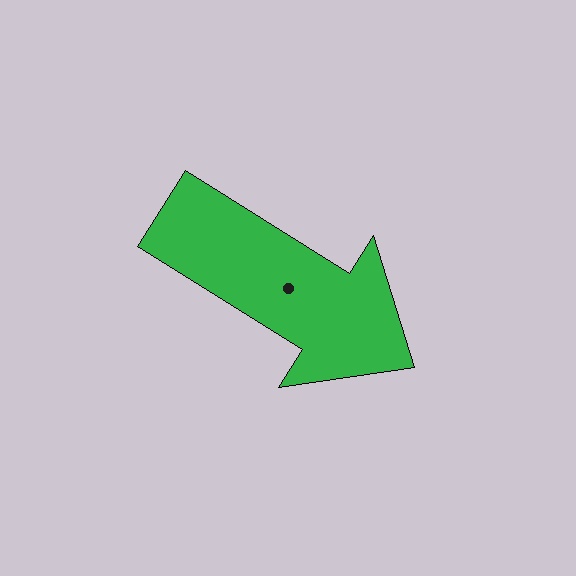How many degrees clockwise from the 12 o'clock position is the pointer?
Approximately 122 degrees.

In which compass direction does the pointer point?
Southeast.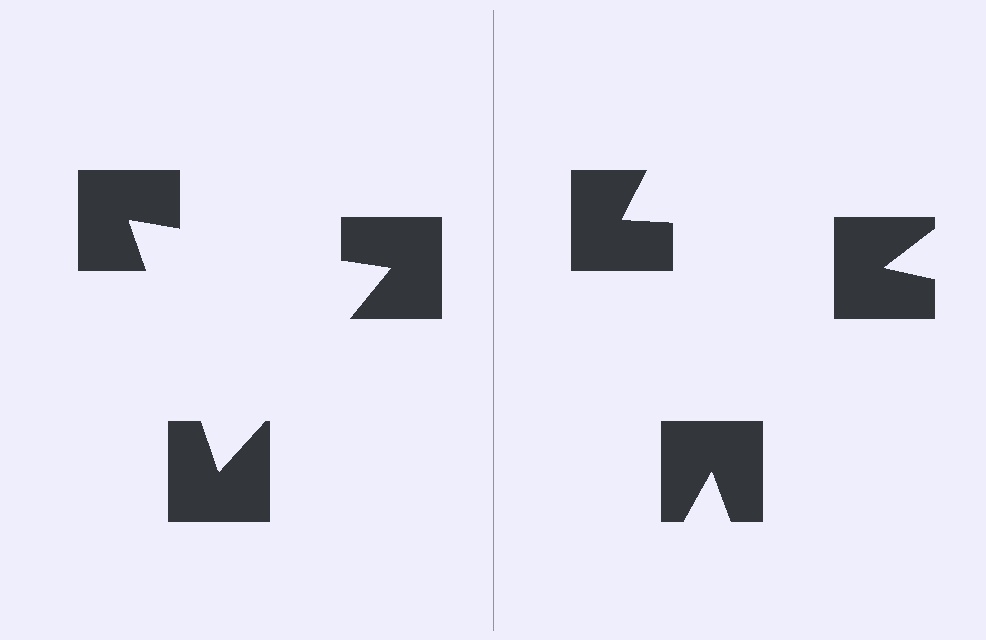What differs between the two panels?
The notched squares are positioned identically on both sides; only the wedge orientations differ. On the left they align to a triangle; on the right they are misaligned.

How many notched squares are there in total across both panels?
6 — 3 on each side.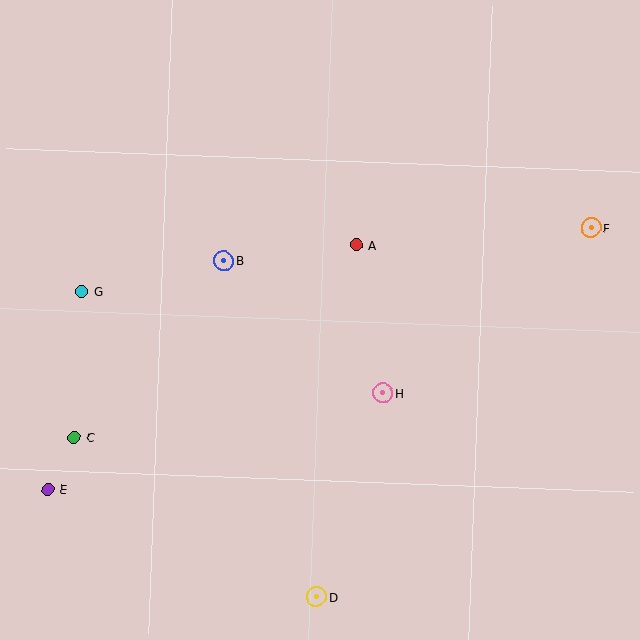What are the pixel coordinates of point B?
Point B is at (224, 261).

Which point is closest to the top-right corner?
Point F is closest to the top-right corner.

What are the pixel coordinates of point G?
Point G is at (82, 291).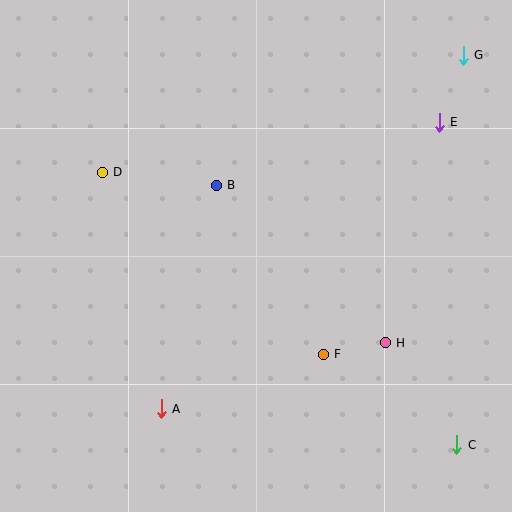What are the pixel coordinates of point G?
Point G is at (463, 55).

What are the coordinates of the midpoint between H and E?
The midpoint between H and E is at (412, 233).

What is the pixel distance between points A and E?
The distance between A and E is 399 pixels.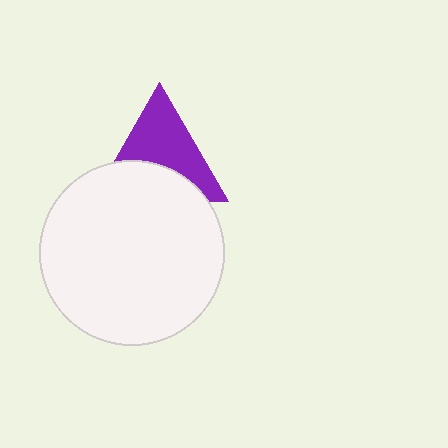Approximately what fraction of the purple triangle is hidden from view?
Roughly 42% of the purple triangle is hidden behind the white circle.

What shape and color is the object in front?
The object in front is a white circle.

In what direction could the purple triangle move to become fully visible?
The purple triangle could move up. That would shift it out from behind the white circle entirely.